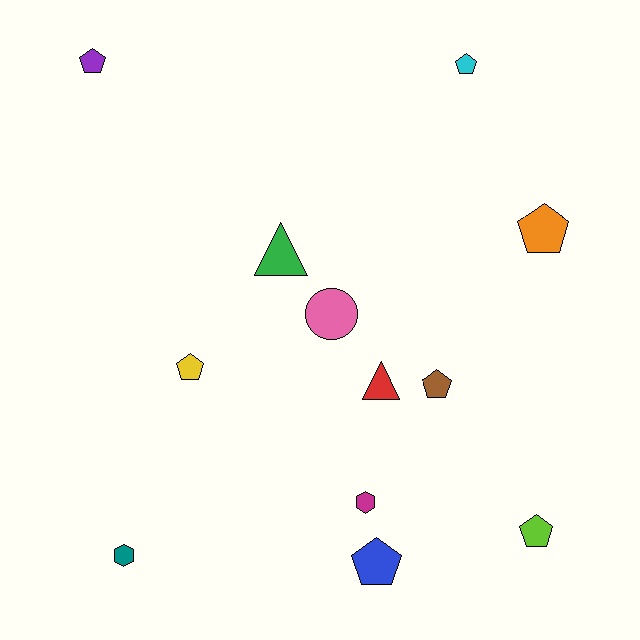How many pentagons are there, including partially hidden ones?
There are 7 pentagons.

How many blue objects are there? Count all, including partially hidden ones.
There is 1 blue object.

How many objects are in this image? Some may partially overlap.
There are 12 objects.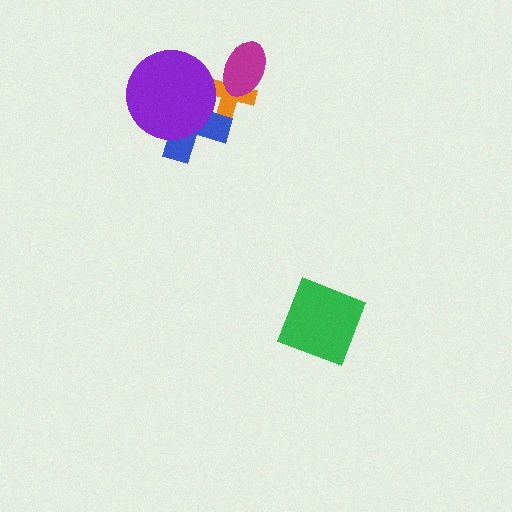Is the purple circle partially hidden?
No, no other shape covers it.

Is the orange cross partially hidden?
Yes, it is partially covered by another shape.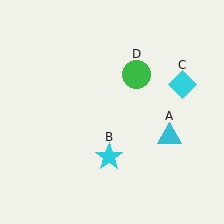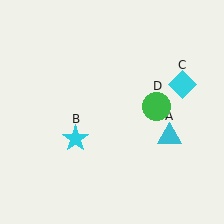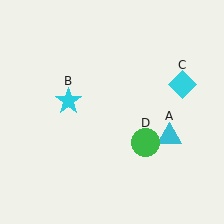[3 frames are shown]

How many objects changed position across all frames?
2 objects changed position: cyan star (object B), green circle (object D).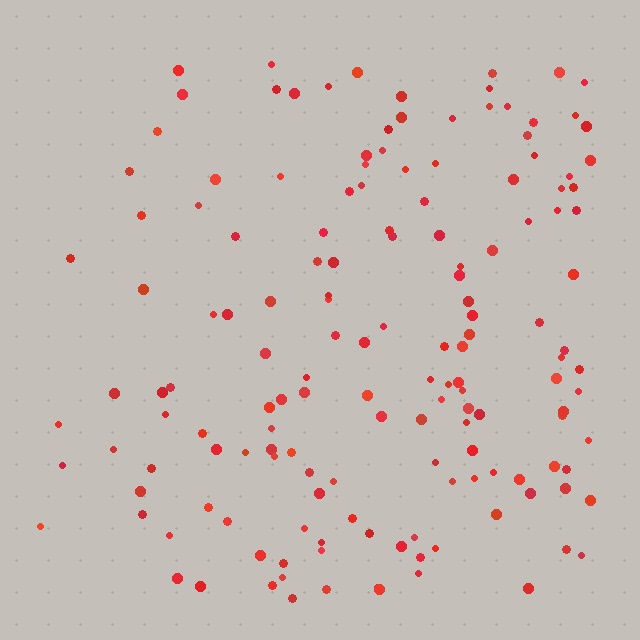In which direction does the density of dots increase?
From left to right, with the right side densest.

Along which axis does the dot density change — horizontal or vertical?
Horizontal.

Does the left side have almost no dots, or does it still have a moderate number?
Still a moderate number, just noticeably fewer than the right.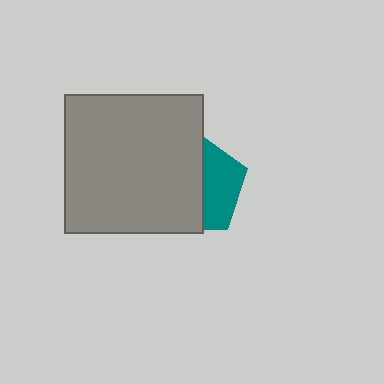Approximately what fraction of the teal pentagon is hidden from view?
Roughly 61% of the teal pentagon is hidden behind the gray square.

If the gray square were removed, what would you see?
You would see the complete teal pentagon.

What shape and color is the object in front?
The object in front is a gray square.